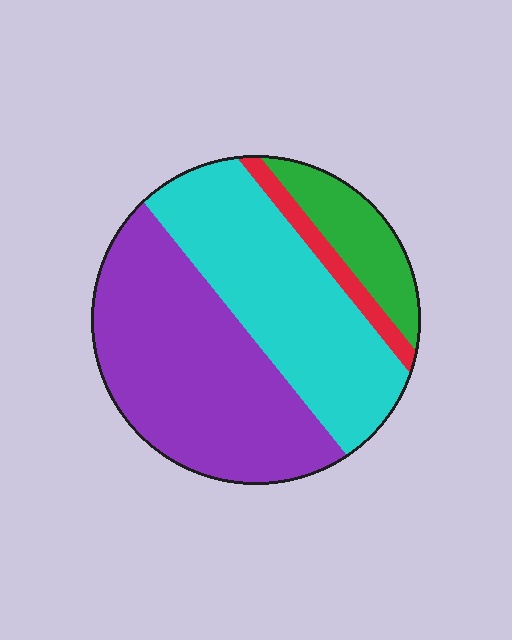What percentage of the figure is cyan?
Cyan takes up about three eighths (3/8) of the figure.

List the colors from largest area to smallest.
From largest to smallest: purple, cyan, green, red.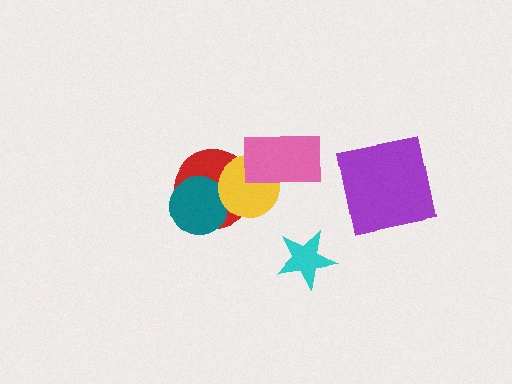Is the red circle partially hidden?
Yes, it is partially covered by another shape.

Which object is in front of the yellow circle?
The pink rectangle is in front of the yellow circle.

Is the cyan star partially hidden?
No, no other shape covers it.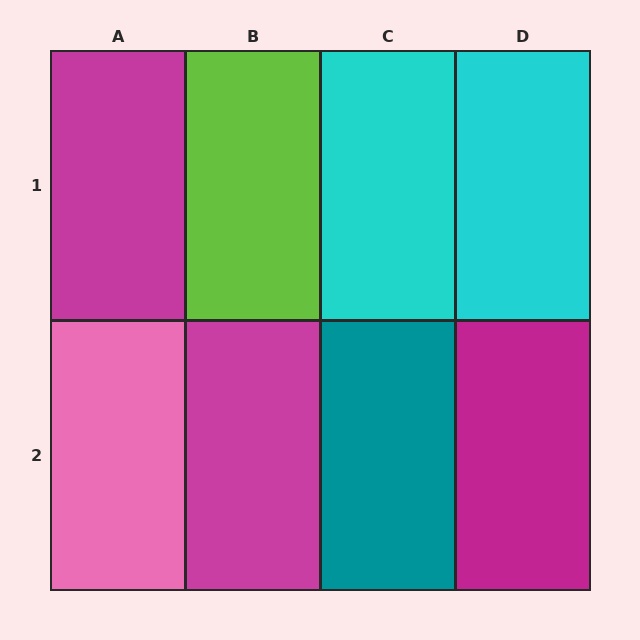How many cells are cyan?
2 cells are cyan.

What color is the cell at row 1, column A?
Magenta.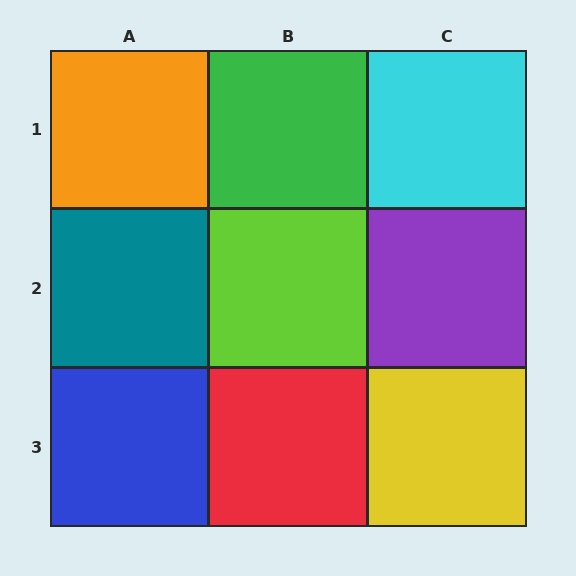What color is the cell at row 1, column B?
Green.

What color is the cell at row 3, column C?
Yellow.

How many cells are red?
1 cell is red.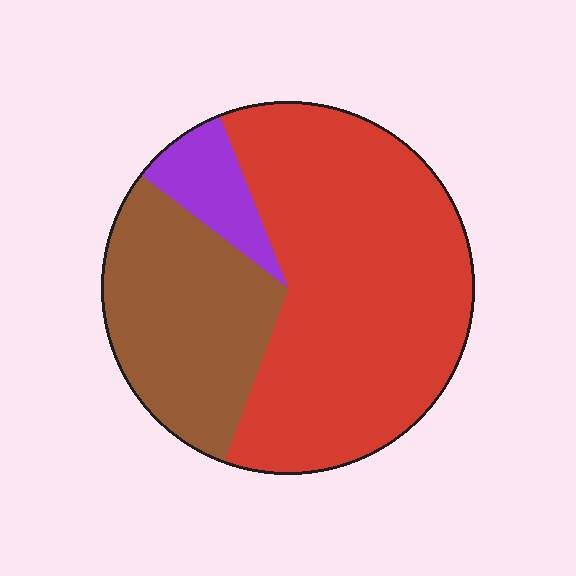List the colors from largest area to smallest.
From largest to smallest: red, brown, purple.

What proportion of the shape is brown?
Brown covers roughly 30% of the shape.